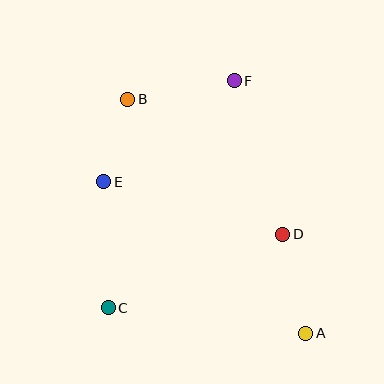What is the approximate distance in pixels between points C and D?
The distance between C and D is approximately 189 pixels.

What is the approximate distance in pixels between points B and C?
The distance between B and C is approximately 209 pixels.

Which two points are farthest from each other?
Points A and B are farthest from each other.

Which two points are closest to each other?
Points B and E are closest to each other.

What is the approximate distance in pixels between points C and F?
The distance between C and F is approximately 260 pixels.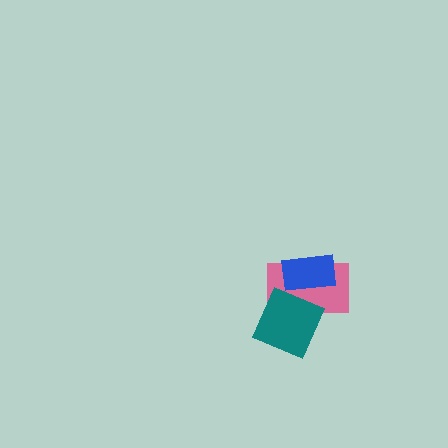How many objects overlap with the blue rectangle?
2 objects overlap with the blue rectangle.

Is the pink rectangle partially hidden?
Yes, it is partially covered by another shape.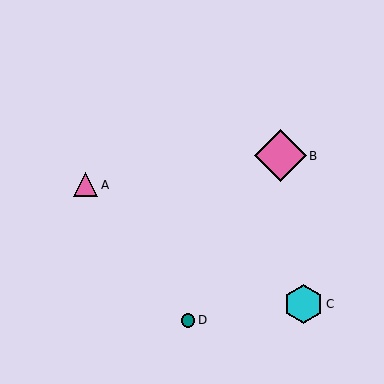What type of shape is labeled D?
Shape D is a teal circle.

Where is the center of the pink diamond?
The center of the pink diamond is at (280, 156).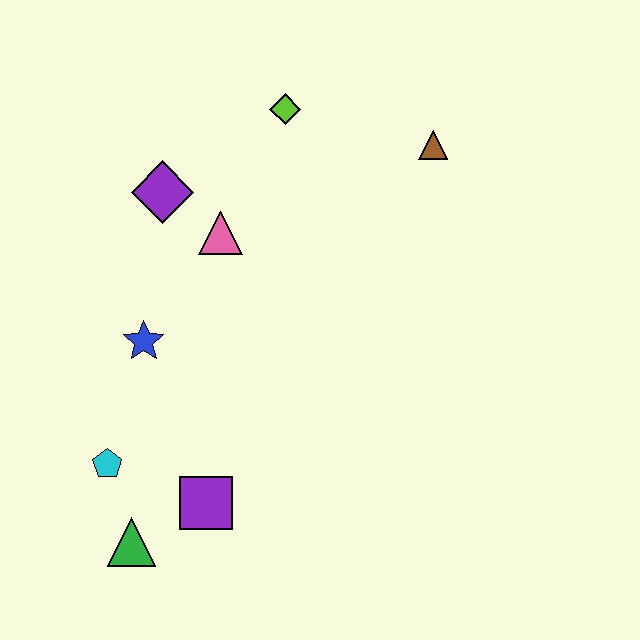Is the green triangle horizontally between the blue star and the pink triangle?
No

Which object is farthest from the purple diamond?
The green triangle is farthest from the purple diamond.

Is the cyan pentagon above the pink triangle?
No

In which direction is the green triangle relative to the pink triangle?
The green triangle is below the pink triangle.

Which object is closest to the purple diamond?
The pink triangle is closest to the purple diamond.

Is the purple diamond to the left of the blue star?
No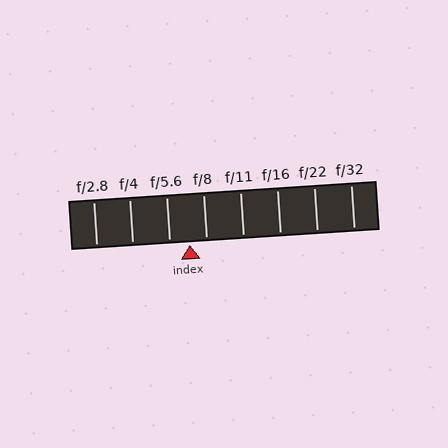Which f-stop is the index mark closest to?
The index mark is closest to f/8.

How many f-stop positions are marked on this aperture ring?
There are 8 f-stop positions marked.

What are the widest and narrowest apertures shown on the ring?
The widest aperture shown is f/2.8 and the narrowest is f/32.